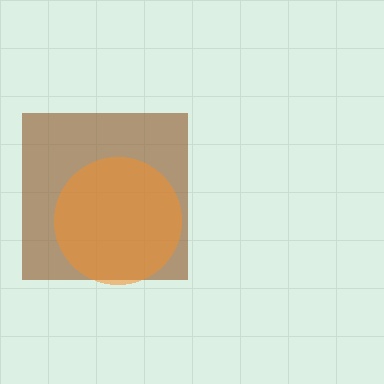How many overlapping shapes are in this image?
There are 2 overlapping shapes in the image.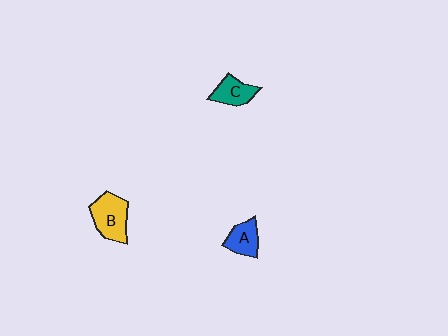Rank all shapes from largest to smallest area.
From largest to smallest: B (yellow), C (teal), A (blue).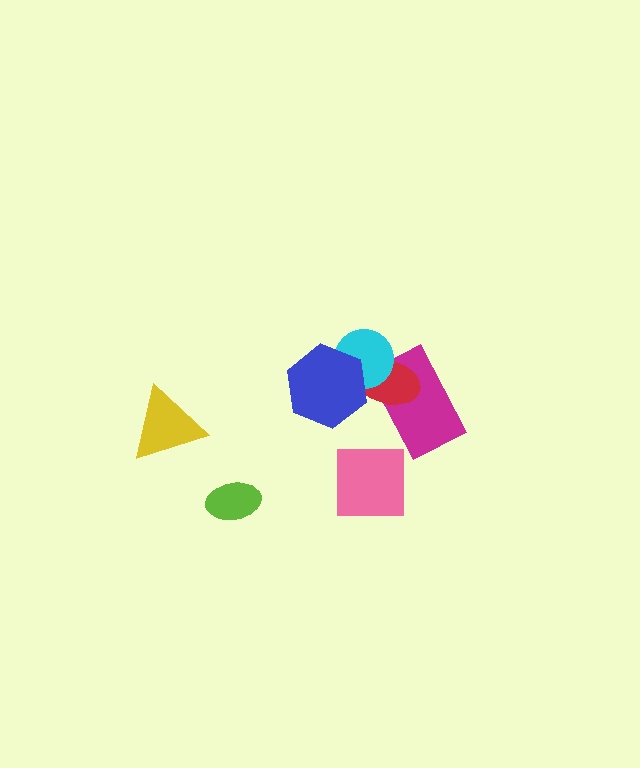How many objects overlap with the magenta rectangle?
2 objects overlap with the magenta rectangle.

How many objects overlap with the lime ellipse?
0 objects overlap with the lime ellipse.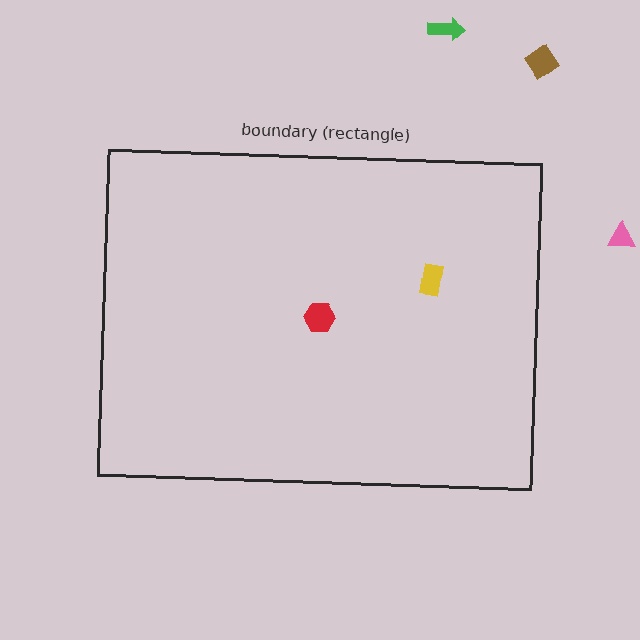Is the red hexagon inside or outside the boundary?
Inside.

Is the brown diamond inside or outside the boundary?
Outside.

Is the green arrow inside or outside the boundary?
Outside.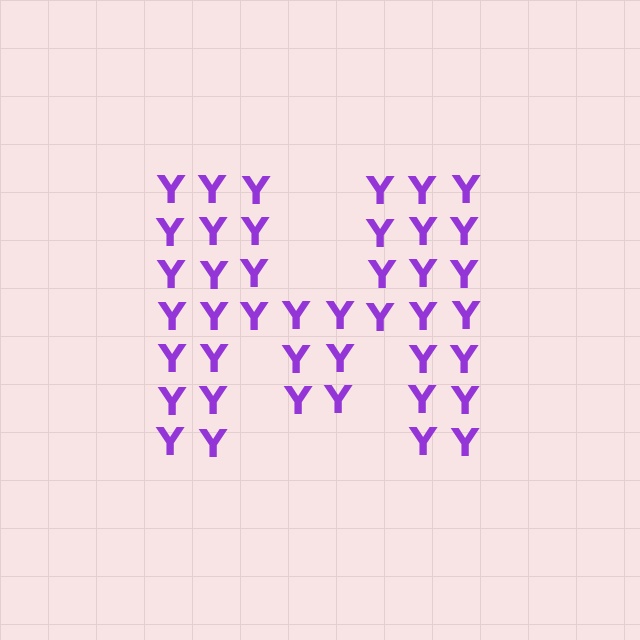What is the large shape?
The large shape is the letter M.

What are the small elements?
The small elements are letter Y's.